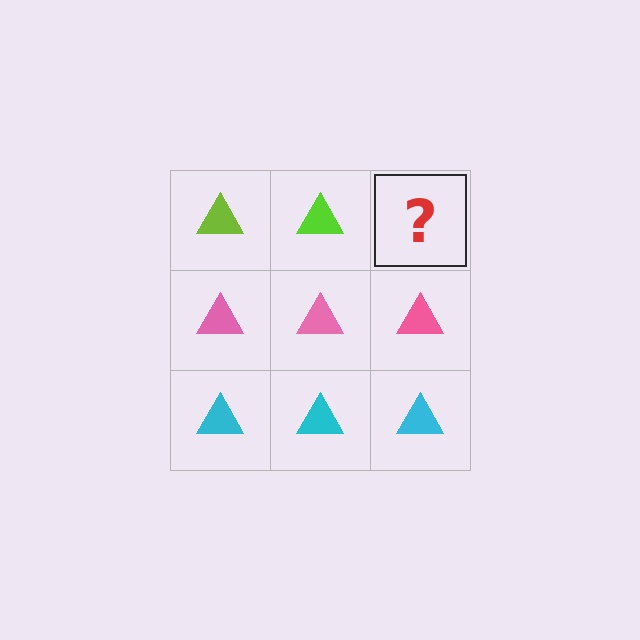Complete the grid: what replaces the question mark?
The question mark should be replaced with a lime triangle.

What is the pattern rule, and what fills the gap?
The rule is that each row has a consistent color. The gap should be filled with a lime triangle.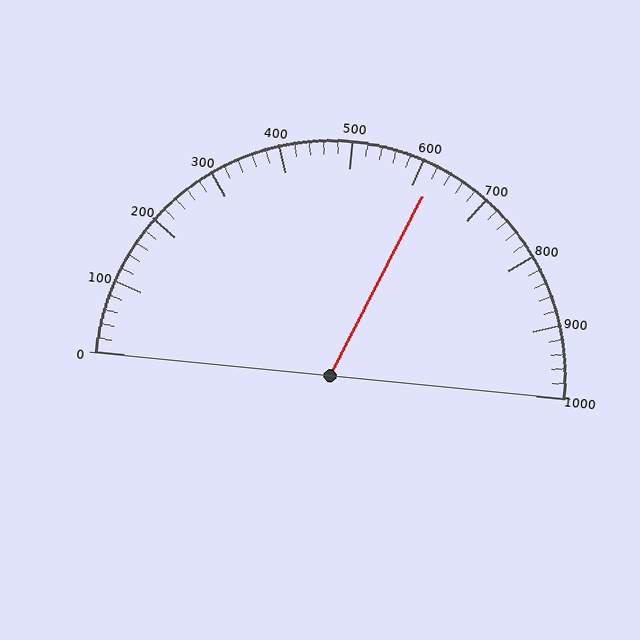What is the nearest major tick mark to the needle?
The nearest major tick mark is 600.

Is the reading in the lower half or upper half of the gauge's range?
The reading is in the upper half of the range (0 to 1000).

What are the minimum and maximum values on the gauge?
The gauge ranges from 0 to 1000.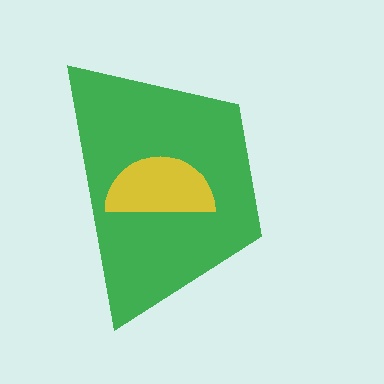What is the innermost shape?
The yellow semicircle.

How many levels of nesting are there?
2.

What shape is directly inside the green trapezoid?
The yellow semicircle.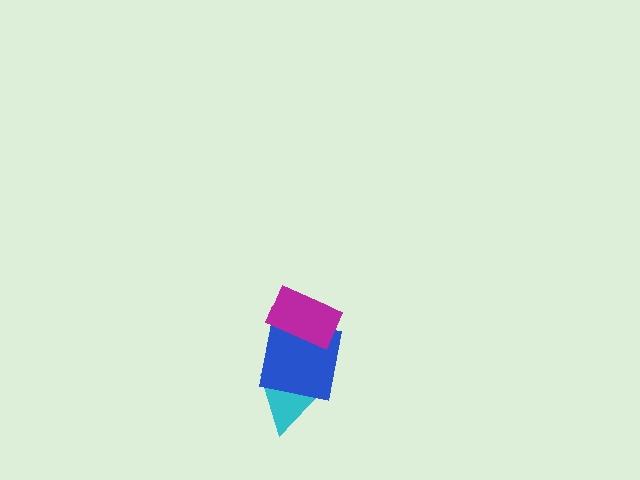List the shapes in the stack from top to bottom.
From top to bottom: the magenta rectangle, the blue square, the cyan triangle.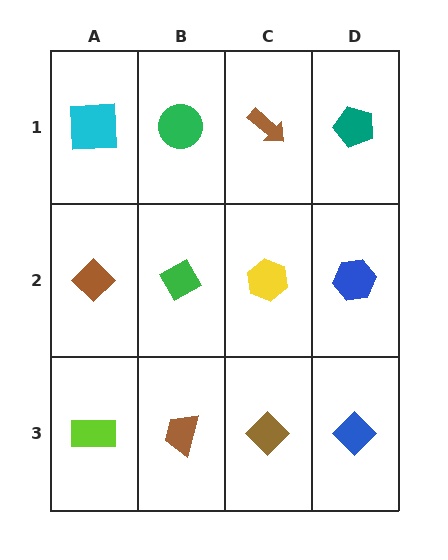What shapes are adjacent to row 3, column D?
A blue hexagon (row 2, column D), a brown diamond (row 3, column C).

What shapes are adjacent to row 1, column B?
A green diamond (row 2, column B), a cyan square (row 1, column A), a brown arrow (row 1, column C).